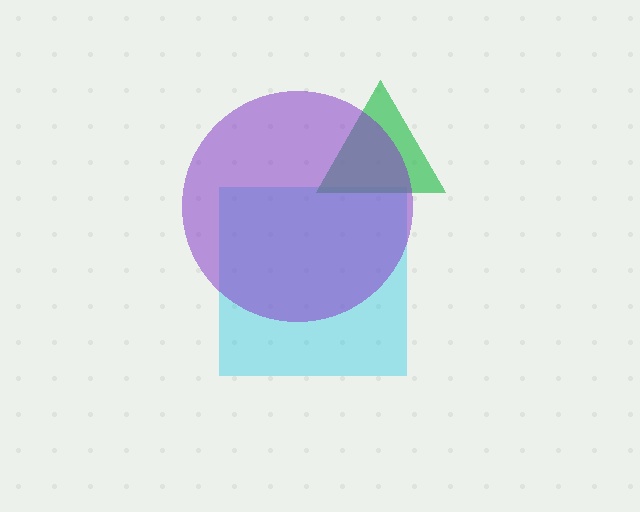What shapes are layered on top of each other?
The layered shapes are: a cyan square, a green triangle, a purple circle.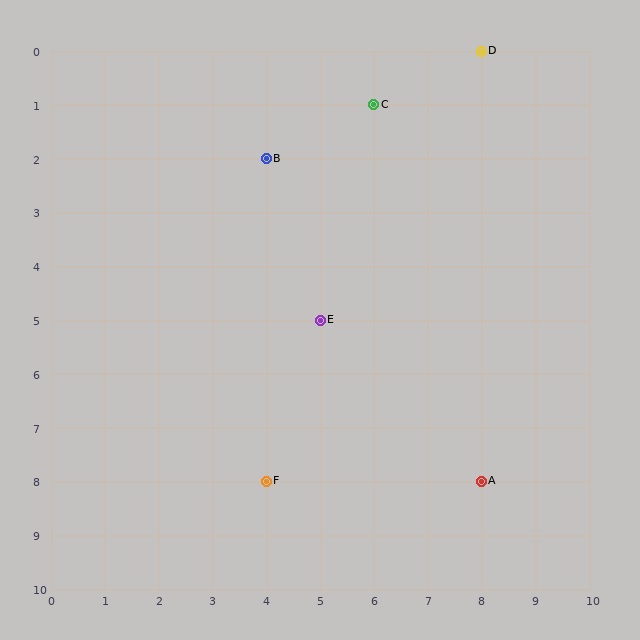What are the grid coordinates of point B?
Point B is at grid coordinates (4, 2).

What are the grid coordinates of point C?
Point C is at grid coordinates (6, 1).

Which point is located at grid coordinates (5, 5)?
Point E is at (5, 5).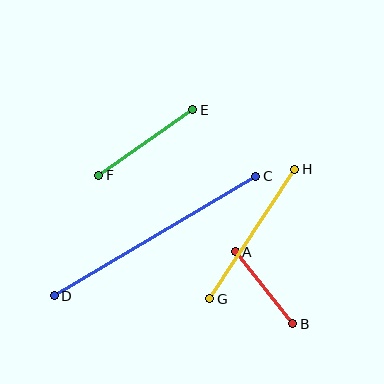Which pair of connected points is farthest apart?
Points C and D are farthest apart.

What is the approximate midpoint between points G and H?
The midpoint is at approximately (252, 234) pixels.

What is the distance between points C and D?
The distance is approximately 234 pixels.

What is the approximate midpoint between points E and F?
The midpoint is at approximately (146, 143) pixels.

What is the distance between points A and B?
The distance is approximately 92 pixels.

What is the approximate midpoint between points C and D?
The midpoint is at approximately (155, 236) pixels.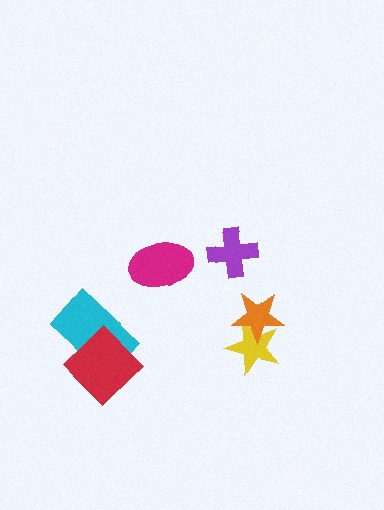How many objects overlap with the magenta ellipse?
0 objects overlap with the magenta ellipse.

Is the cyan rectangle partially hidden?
Yes, it is partially covered by another shape.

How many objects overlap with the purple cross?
0 objects overlap with the purple cross.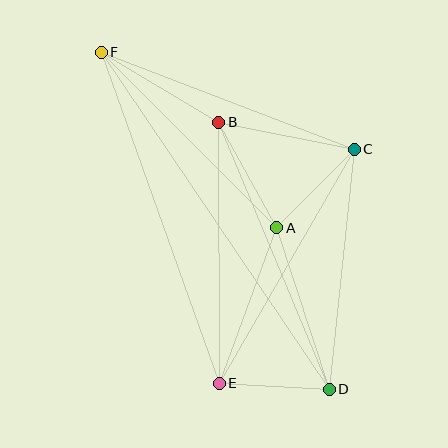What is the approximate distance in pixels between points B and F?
The distance between B and F is approximately 136 pixels.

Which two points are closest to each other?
Points D and E are closest to each other.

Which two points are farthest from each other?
Points D and F are farthest from each other.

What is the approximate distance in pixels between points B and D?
The distance between B and D is approximately 289 pixels.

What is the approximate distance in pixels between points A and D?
The distance between A and D is approximately 170 pixels.